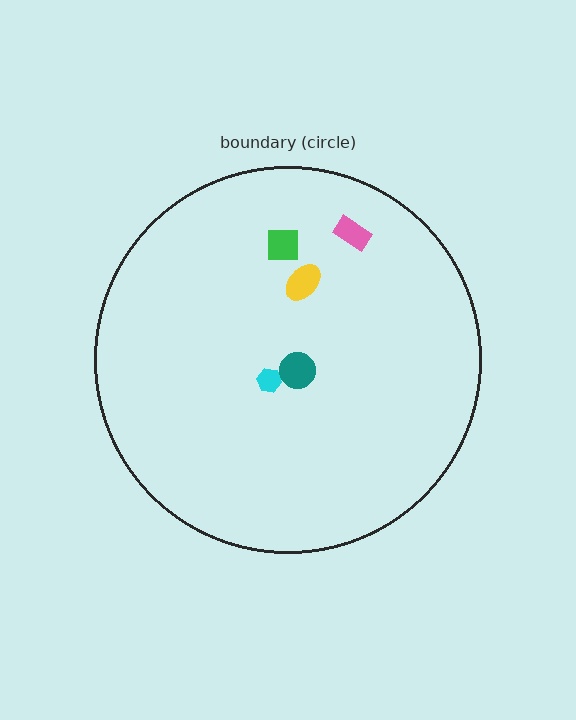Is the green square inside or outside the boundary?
Inside.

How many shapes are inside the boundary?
5 inside, 0 outside.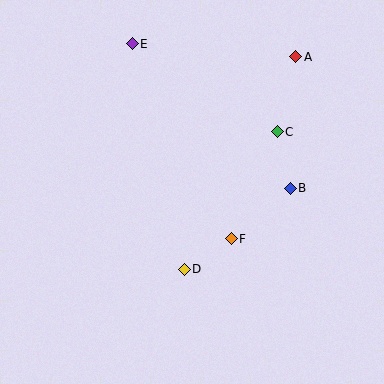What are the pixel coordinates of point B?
Point B is at (290, 188).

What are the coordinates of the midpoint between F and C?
The midpoint between F and C is at (254, 185).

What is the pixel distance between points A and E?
The distance between A and E is 164 pixels.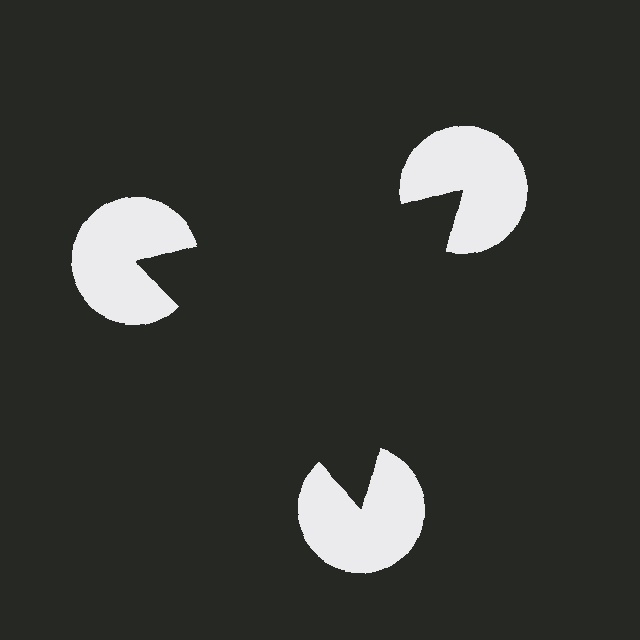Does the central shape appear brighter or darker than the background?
It typically appears slightly darker than the background, even though no actual brightness change is drawn.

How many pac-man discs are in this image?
There are 3 — one at each vertex of the illusory triangle.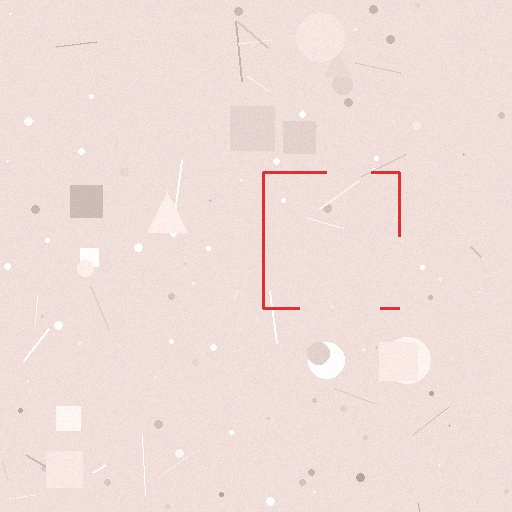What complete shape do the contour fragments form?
The contour fragments form a square.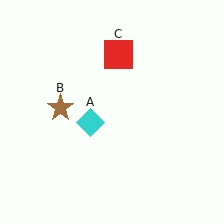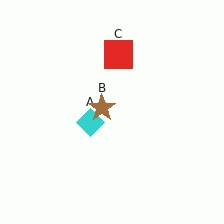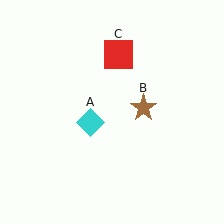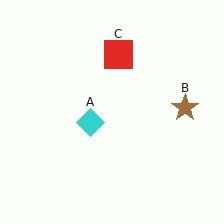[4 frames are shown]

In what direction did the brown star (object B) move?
The brown star (object B) moved right.